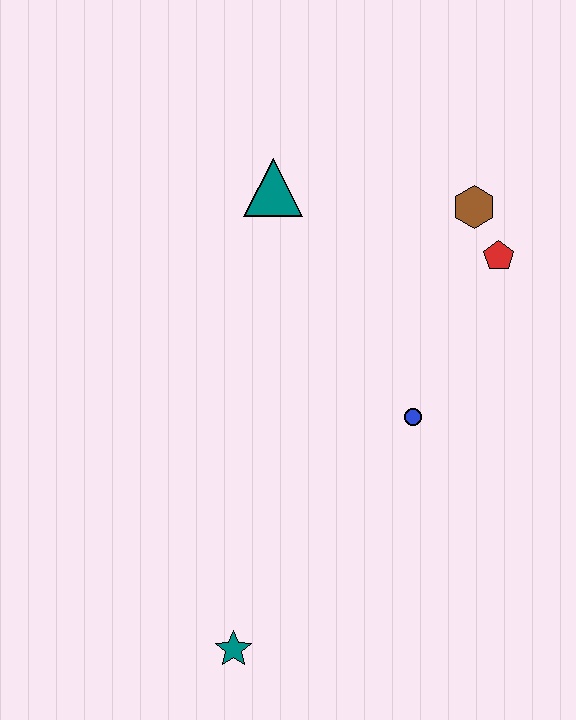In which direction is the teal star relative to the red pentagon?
The teal star is below the red pentagon.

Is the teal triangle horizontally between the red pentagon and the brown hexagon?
No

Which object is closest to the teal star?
The blue circle is closest to the teal star.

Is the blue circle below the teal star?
No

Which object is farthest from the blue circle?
The teal star is farthest from the blue circle.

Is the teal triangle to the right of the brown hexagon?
No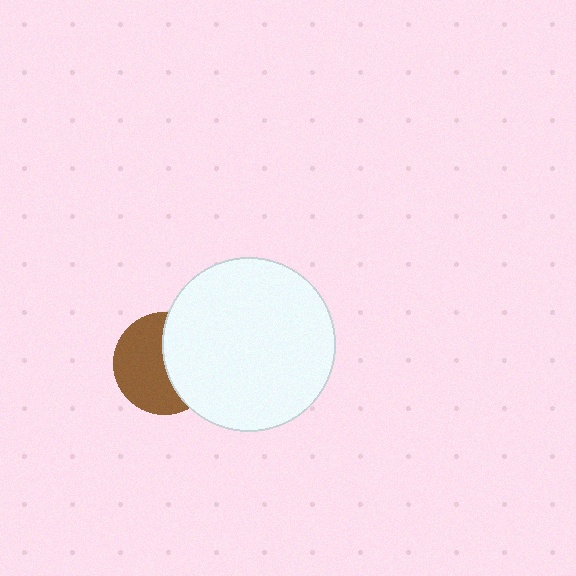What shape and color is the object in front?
The object in front is a white circle.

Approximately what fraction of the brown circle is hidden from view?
Roughly 44% of the brown circle is hidden behind the white circle.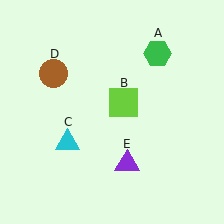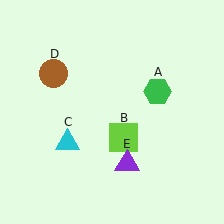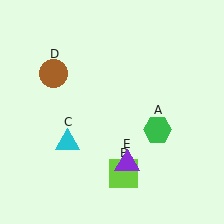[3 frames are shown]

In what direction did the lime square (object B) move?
The lime square (object B) moved down.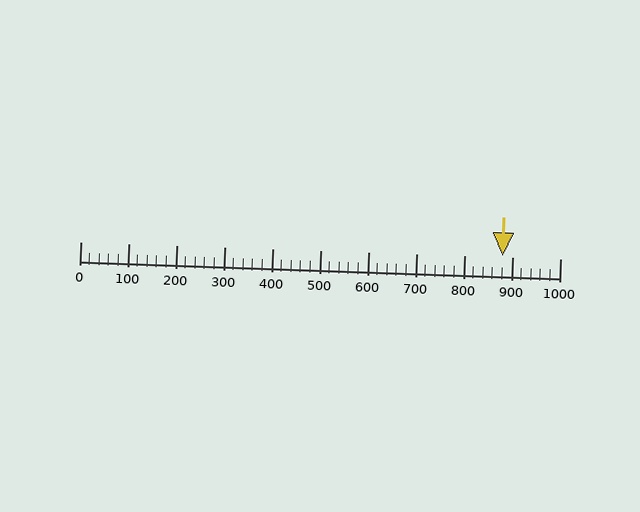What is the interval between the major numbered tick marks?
The major tick marks are spaced 100 units apart.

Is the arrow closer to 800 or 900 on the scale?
The arrow is closer to 900.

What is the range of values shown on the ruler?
The ruler shows values from 0 to 1000.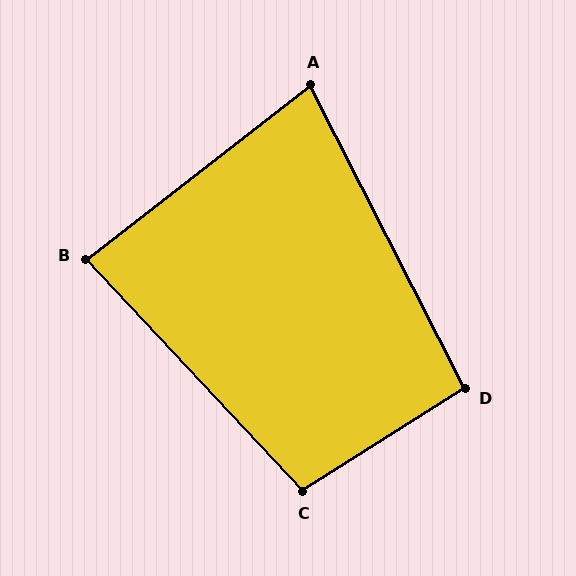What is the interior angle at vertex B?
Approximately 85 degrees (acute).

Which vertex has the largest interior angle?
C, at approximately 101 degrees.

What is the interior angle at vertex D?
Approximately 95 degrees (obtuse).